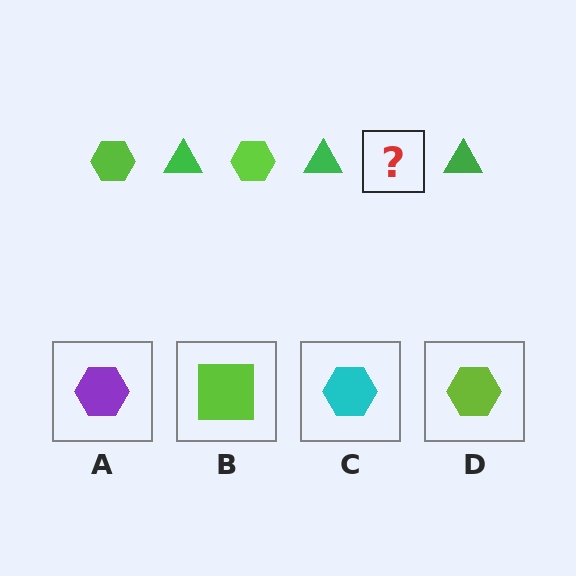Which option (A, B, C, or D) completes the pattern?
D.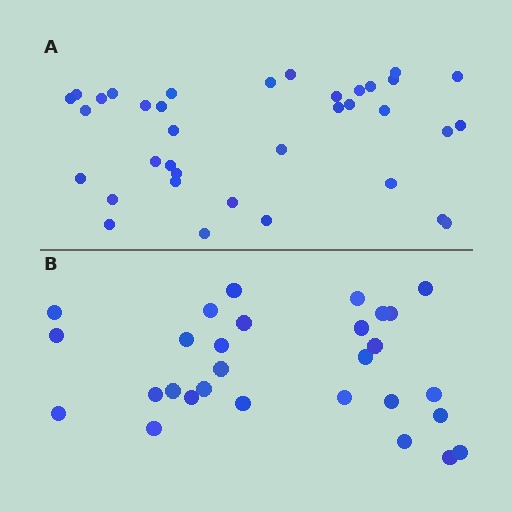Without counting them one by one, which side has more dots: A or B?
Region A (the top region) has more dots.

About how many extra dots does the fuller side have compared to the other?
Region A has roughly 8 or so more dots than region B.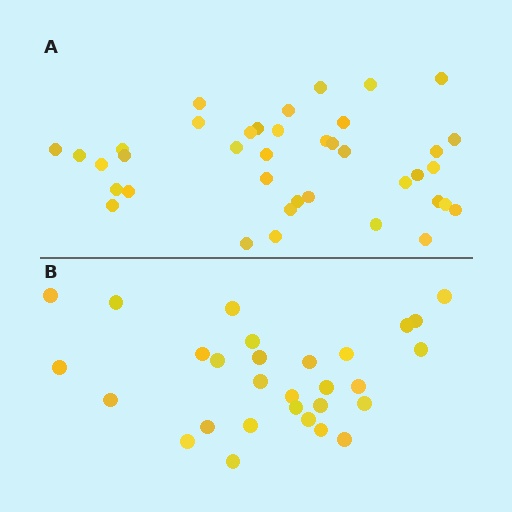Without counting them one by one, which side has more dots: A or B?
Region A (the top region) has more dots.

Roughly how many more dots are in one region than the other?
Region A has roughly 10 or so more dots than region B.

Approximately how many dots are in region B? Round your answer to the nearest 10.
About 30 dots. (The exact count is 29, which rounds to 30.)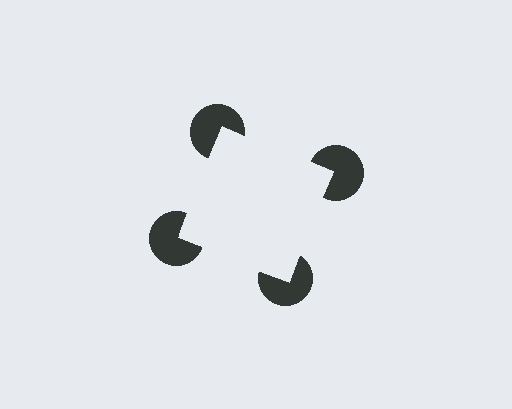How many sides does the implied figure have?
4 sides.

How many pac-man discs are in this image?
There are 4 — one at each vertex of the illusory square.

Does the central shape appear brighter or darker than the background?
It typically appears slightly brighter than the background, even though no actual brightness change is drawn.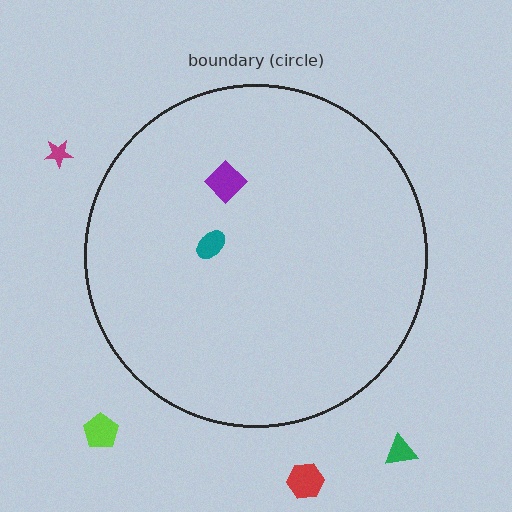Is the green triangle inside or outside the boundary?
Outside.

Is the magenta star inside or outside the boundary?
Outside.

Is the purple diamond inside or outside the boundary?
Inside.